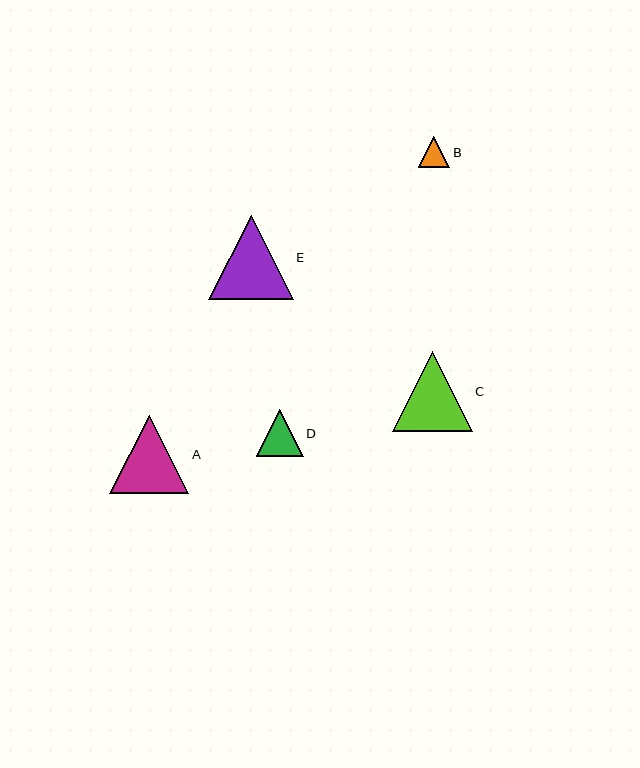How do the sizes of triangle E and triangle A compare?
Triangle E and triangle A are approximately the same size.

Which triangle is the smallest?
Triangle B is the smallest with a size of approximately 31 pixels.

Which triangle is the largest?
Triangle E is the largest with a size of approximately 85 pixels.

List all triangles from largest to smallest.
From largest to smallest: E, C, A, D, B.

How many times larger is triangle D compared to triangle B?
Triangle D is approximately 1.5 times the size of triangle B.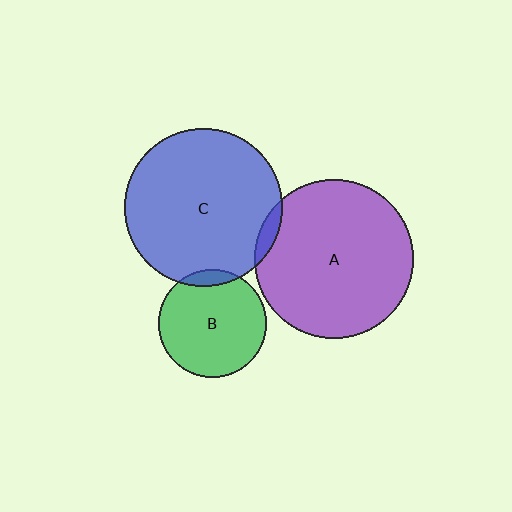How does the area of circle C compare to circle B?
Approximately 2.2 times.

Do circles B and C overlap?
Yes.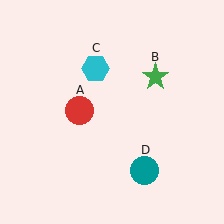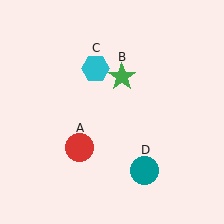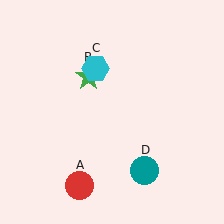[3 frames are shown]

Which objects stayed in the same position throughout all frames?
Cyan hexagon (object C) and teal circle (object D) remained stationary.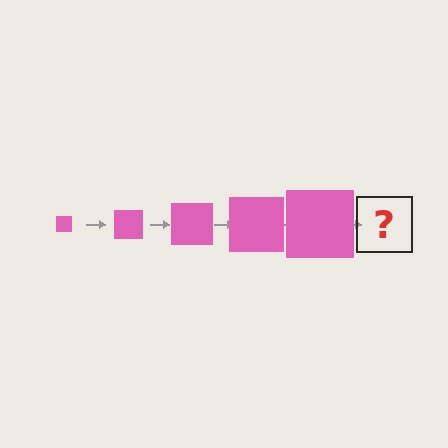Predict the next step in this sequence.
The next step is a pink square, larger than the previous one.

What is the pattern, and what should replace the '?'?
The pattern is that the square gets progressively larger each step. The '?' should be a pink square, larger than the previous one.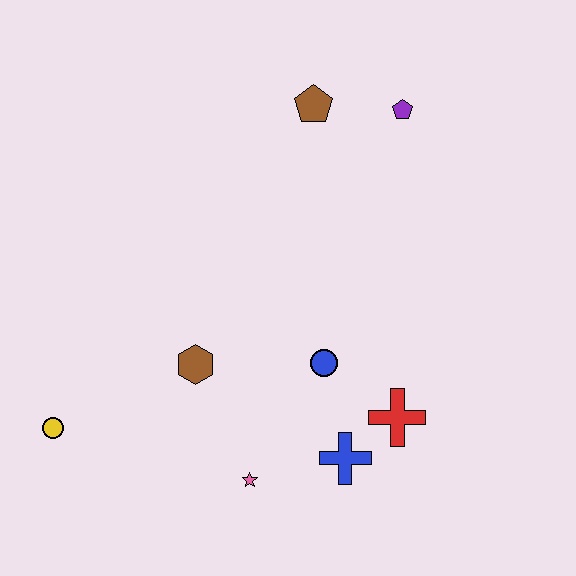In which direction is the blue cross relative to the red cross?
The blue cross is to the left of the red cross.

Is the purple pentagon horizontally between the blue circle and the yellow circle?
No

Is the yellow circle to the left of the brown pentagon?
Yes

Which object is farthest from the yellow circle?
The purple pentagon is farthest from the yellow circle.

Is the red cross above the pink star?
Yes